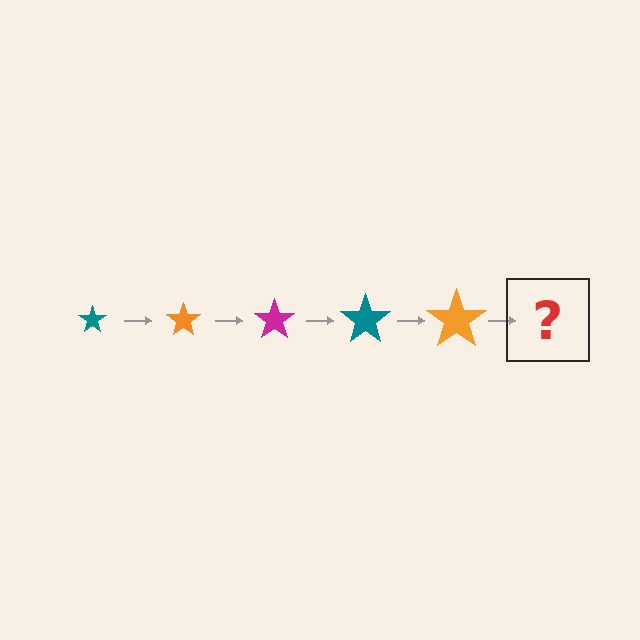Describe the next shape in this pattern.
It should be a magenta star, larger than the previous one.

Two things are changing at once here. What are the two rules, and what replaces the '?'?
The two rules are that the star grows larger each step and the color cycles through teal, orange, and magenta. The '?' should be a magenta star, larger than the previous one.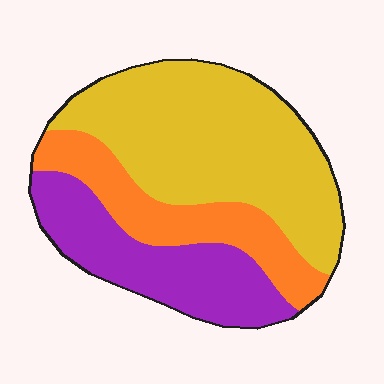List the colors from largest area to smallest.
From largest to smallest: yellow, purple, orange.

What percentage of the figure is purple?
Purple covers 27% of the figure.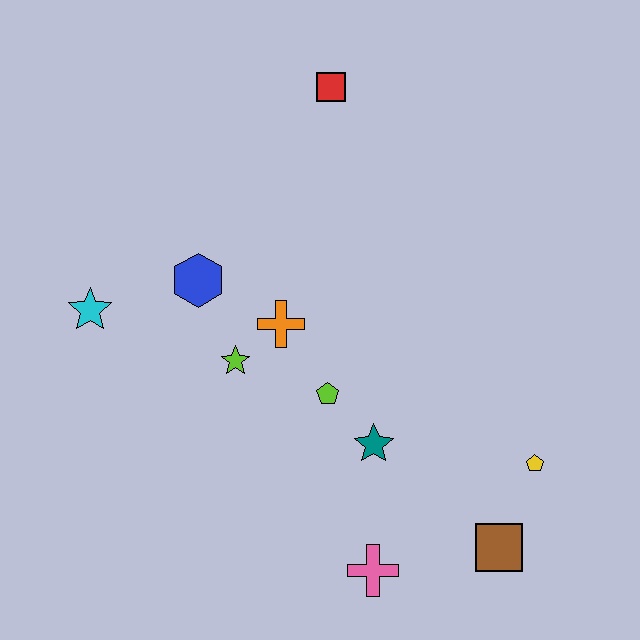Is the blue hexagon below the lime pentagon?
No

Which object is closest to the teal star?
The lime pentagon is closest to the teal star.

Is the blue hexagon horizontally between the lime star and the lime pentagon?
No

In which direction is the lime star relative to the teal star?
The lime star is to the left of the teal star.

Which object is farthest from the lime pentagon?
The red square is farthest from the lime pentagon.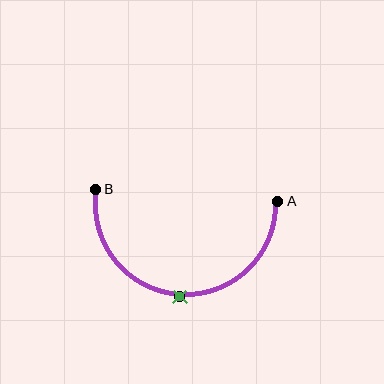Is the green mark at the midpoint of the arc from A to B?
Yes. The green mark lies on the arc at equal arc-length from both A and B — it is the arc midpoint.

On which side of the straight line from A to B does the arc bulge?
The arc bulges below the straight line connecting A and B.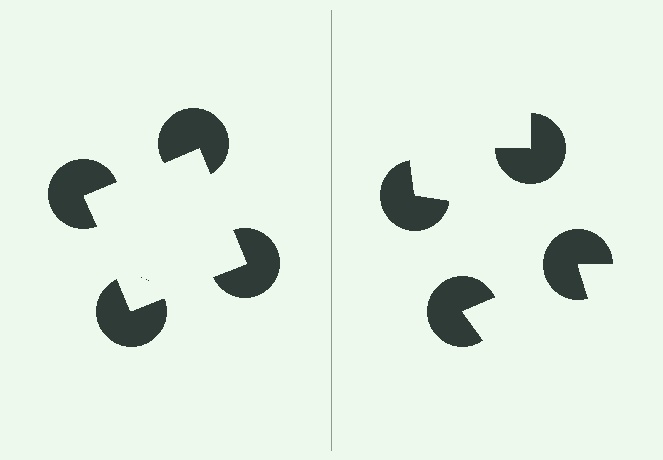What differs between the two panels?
The pac-man discs are positioned identically on both sides; only the wedge orientations differ. On the left they align to a square; on the right they are misaligned.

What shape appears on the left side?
An illusory square.